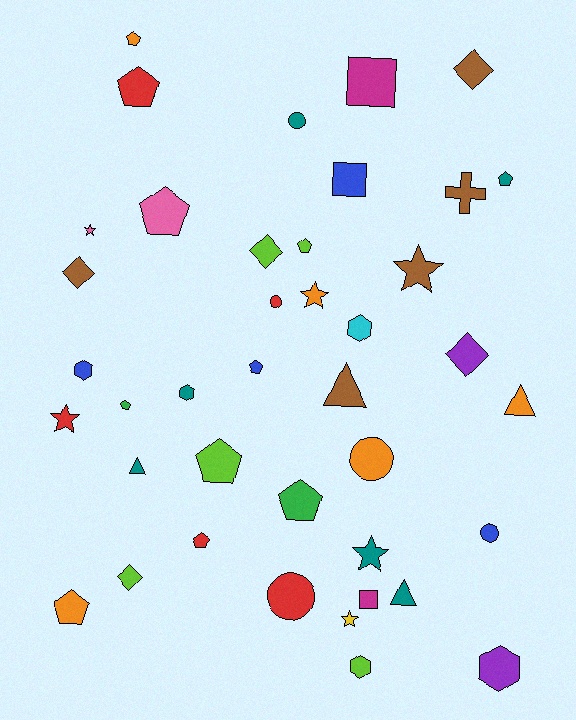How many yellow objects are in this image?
There is 1 yellow object.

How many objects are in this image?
There are 40 objects.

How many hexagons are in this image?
There are 5 hexagons.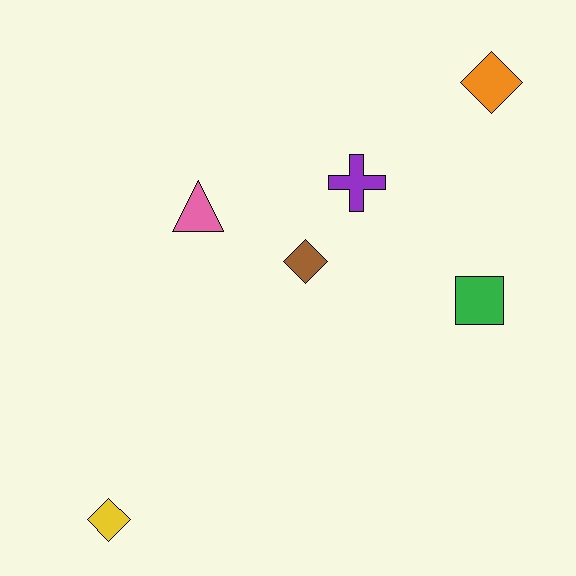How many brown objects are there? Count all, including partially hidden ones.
There is 1 brown object.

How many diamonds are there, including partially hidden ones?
There are 3 diamonds.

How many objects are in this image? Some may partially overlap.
There are 6 objects.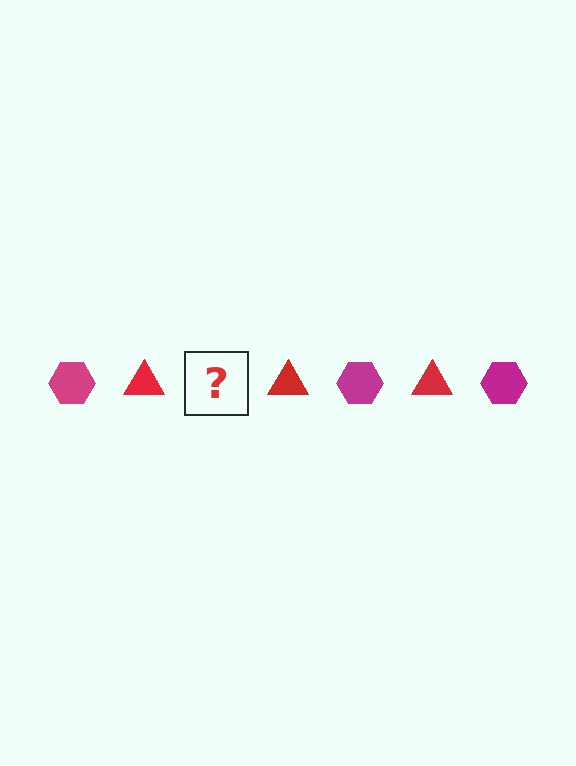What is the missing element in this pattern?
The missing element is a magenta hexagon.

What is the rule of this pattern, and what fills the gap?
The rule is that the pattern alternates between magenta hexagon and red triangle. The gap should be filled with a magenta hexagon.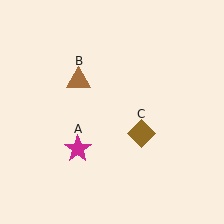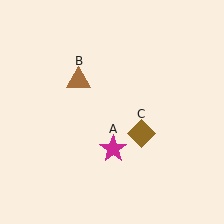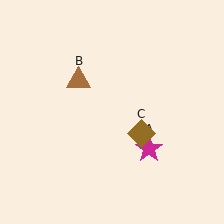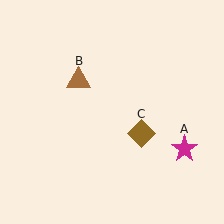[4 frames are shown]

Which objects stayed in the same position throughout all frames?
Brown triangle (object B) and brown diamond (object C) remained stationary.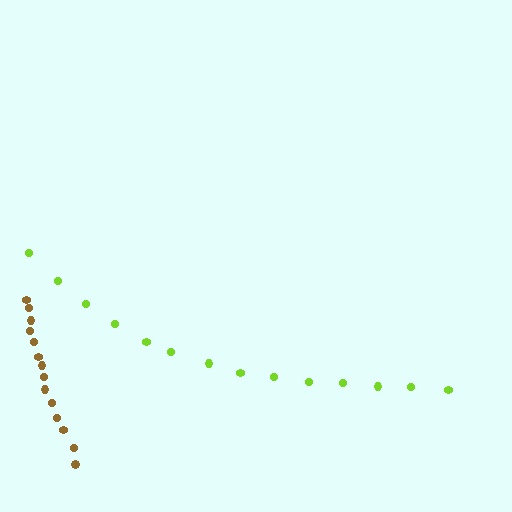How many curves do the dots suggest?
There are 2 distinct paths.